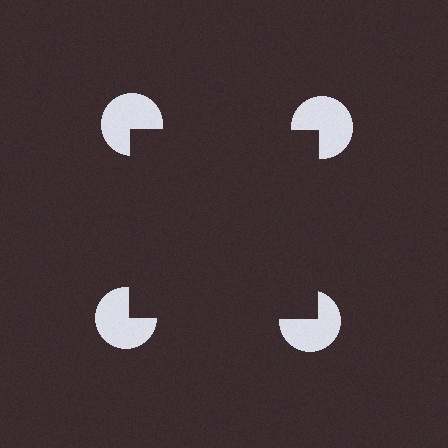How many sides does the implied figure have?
4 sides.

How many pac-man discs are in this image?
There are 4 — one at each vertex of the illusory square.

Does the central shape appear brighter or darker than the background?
It typically appears slightly darker than the background, even though no actual brightness change is drawn.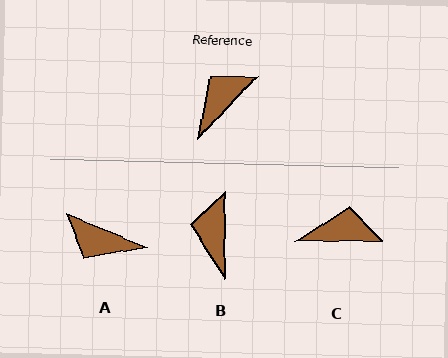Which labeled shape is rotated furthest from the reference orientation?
A, about 111 degrees away.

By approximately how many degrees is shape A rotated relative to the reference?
Approximately 111 degrees counter-clockwise.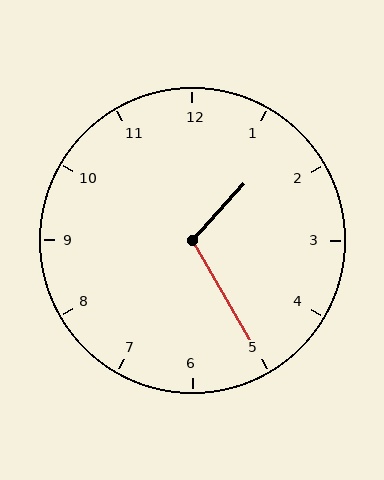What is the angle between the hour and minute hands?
Approximately 108 degrees.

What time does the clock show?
1:25.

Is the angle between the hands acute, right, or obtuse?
It is obtuse.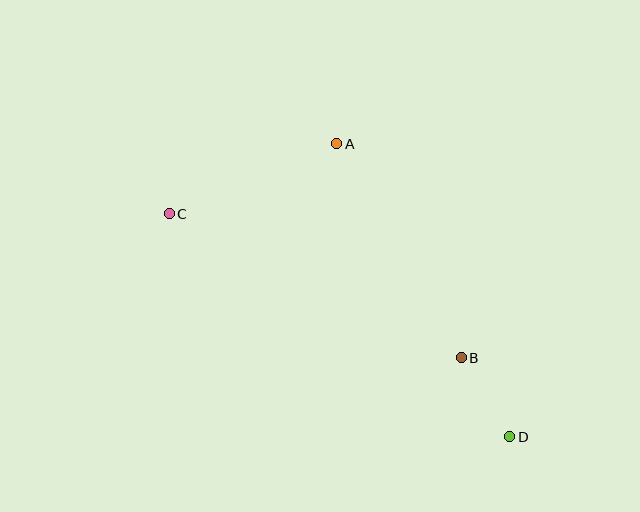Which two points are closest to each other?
Points B and D are closest to each other.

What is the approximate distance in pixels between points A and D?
The distance between A and D is approximately 340 pixels.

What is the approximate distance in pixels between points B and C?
The distance between B and C is approximately 325 pixels.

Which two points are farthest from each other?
Points C and D are farthest from each other.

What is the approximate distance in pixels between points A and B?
The distance between A and B is approximately 248 pixels.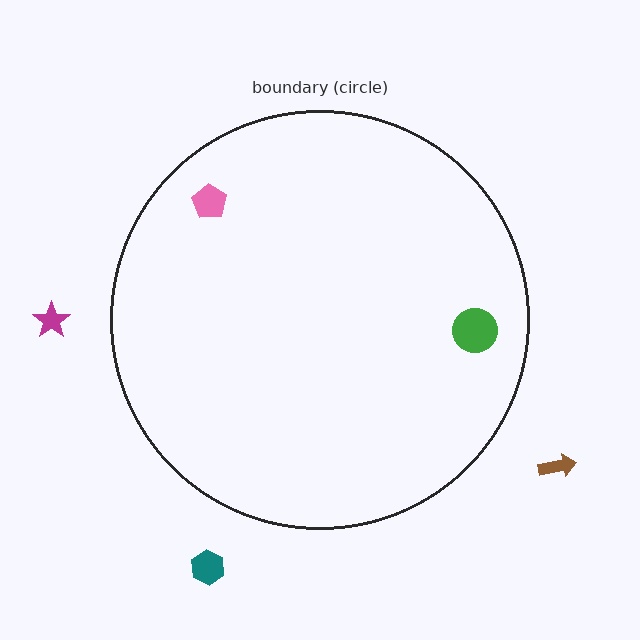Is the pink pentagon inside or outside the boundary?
Inside.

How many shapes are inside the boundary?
2 inside, 3 outside.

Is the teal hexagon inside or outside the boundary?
Outside.